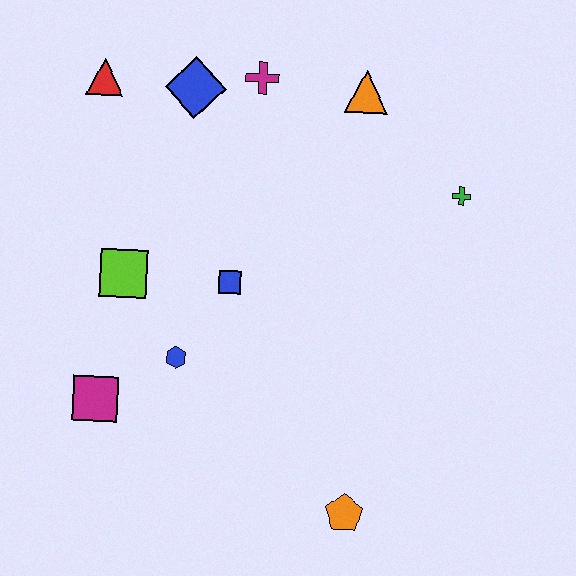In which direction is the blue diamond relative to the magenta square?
The blue diamond is above the magenta square.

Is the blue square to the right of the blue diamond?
Yes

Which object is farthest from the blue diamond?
The orange pentagon is farthest from the blue diamond.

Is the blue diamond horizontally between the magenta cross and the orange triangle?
No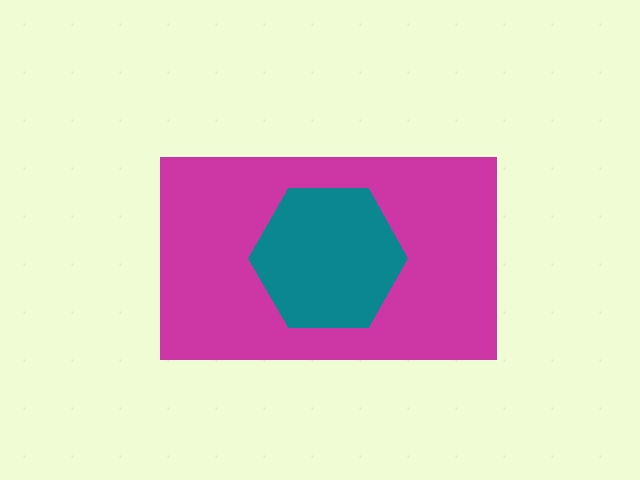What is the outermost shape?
The magenta rectangle.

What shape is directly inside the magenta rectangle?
The teal hexagon.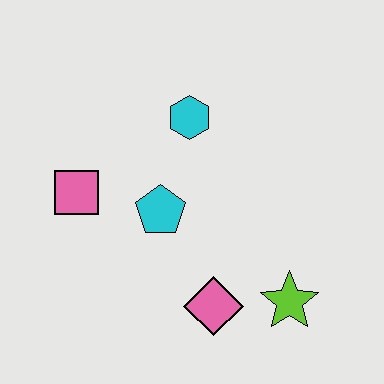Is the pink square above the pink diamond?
Yes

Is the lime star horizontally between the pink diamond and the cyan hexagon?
No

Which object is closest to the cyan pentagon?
The pink square is closest to the cyan pentagon.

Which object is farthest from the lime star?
The pink square is farthest from the lime star.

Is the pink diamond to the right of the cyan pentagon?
Yes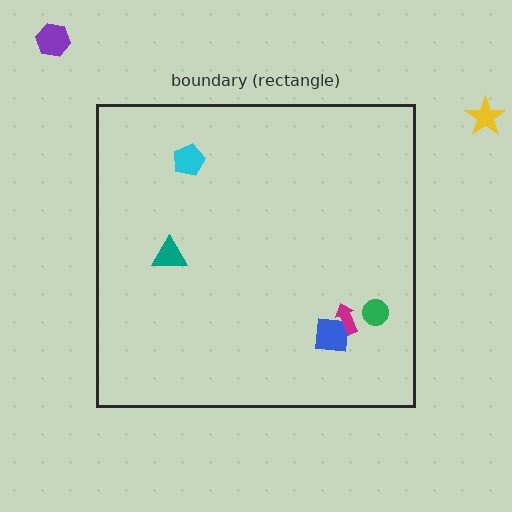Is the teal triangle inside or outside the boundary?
Inside.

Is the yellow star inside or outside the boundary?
Outside.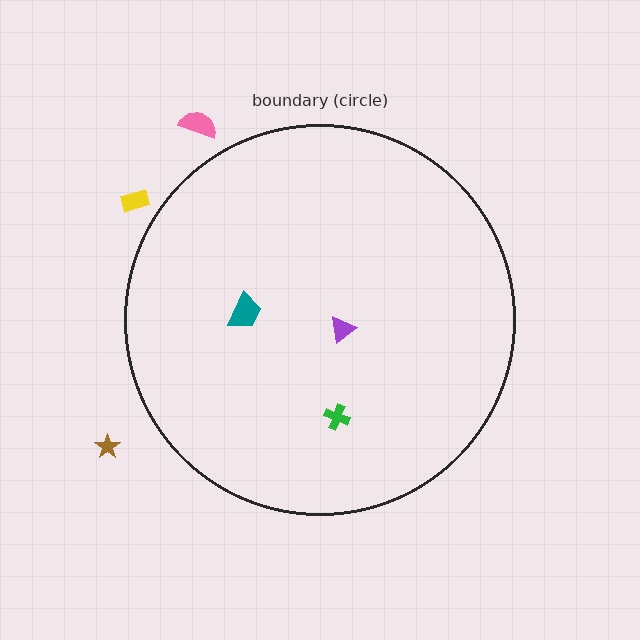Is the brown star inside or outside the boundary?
Outside.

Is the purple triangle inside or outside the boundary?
Inside.